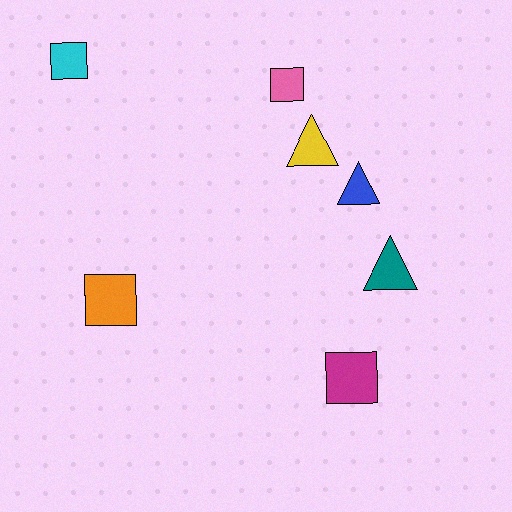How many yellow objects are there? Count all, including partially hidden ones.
There is 1 yellow object.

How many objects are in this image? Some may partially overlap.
There are 7 objects.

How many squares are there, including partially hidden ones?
There are 4 squares.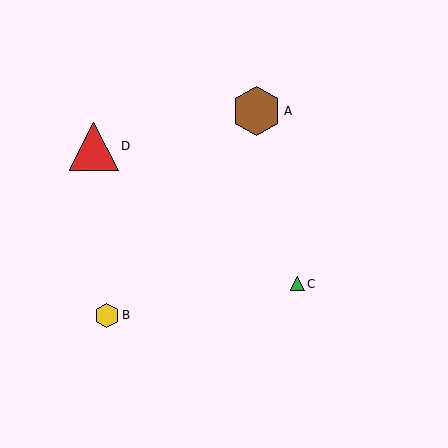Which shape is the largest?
The brown hexagon (labeled A) is the largest.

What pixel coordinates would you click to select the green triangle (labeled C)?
Click at (297, 284) to select the green triangle C.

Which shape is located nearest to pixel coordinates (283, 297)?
The green triangle (labeled C) at (297, 284) is nearest to that location.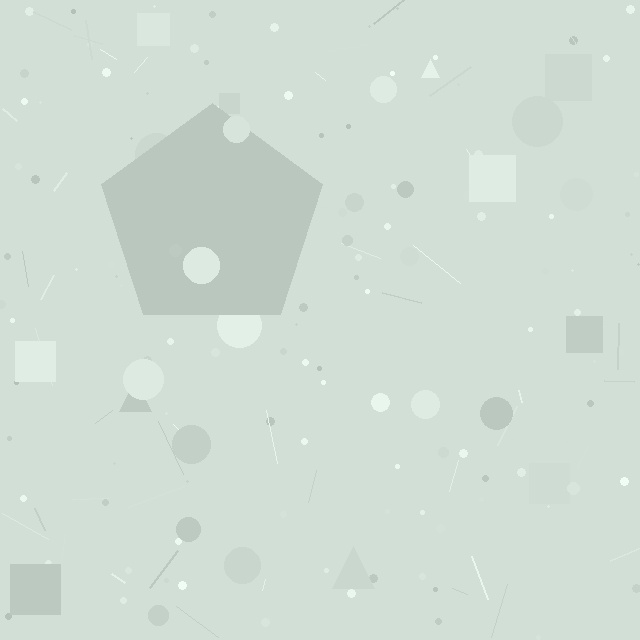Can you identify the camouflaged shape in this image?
The camouflaged shape is a pentagon.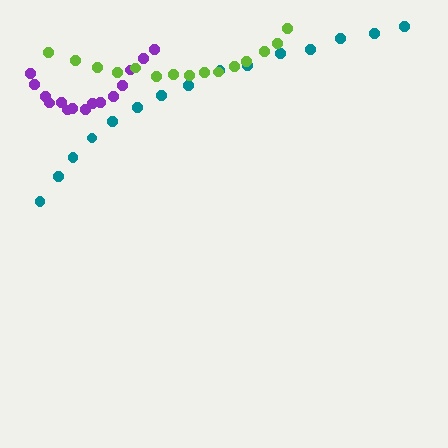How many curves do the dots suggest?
There are 3 distinct paths.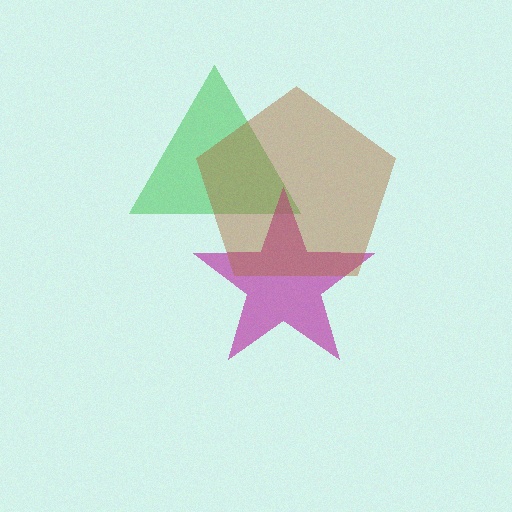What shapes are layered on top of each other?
The layered shapes are: a green triangle, a magenta star, a brown pentagon.